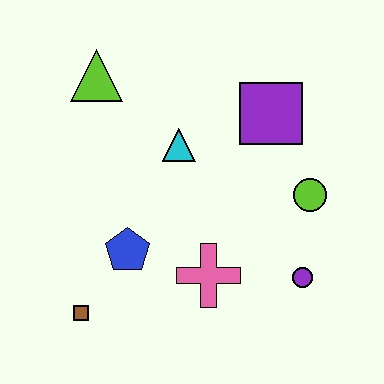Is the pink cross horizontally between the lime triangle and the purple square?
Yes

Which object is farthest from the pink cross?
The lime triangle is farthest from the pink cross.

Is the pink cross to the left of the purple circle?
Yes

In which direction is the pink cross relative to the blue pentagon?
The pink cross is to the right of the blue pentagon.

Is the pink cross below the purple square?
Yes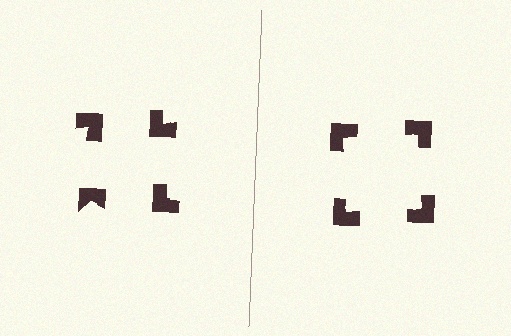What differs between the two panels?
The notched squares are positioned identically on both sides; only the wedge orientations differ. On the right they align to a square; on the left they are misaligned.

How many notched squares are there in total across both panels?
8 — 4 on each side.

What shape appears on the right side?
An illusory square.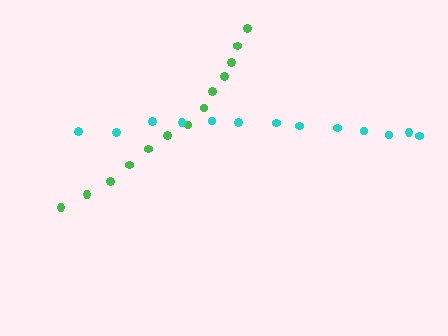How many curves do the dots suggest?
There are 2 distinct paths.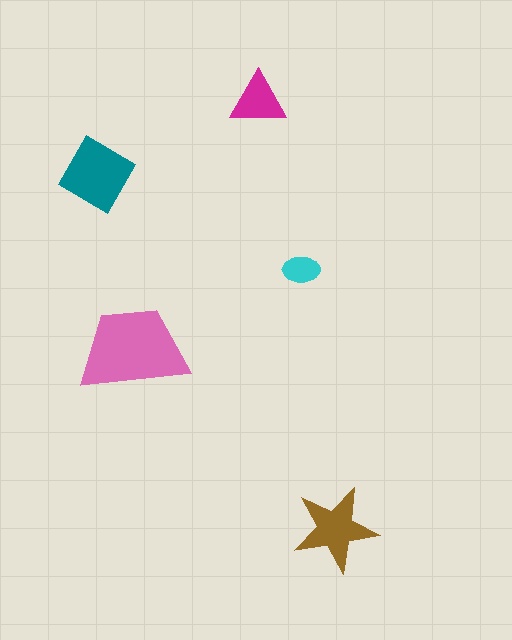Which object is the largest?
The pink trapezoid.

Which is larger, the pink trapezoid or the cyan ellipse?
The pink trapezoid.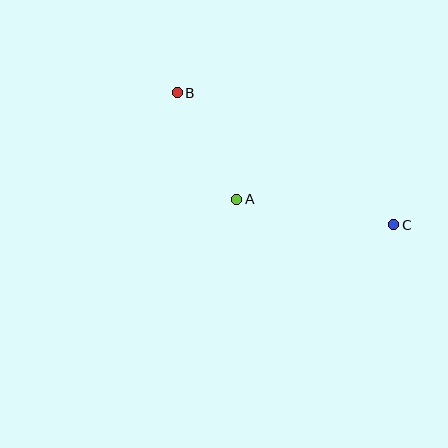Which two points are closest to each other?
Points A and B are closest to each other.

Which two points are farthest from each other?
Points B and C are farthest from each other.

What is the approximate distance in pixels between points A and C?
The distance between A and C is approximately 159 pixels.